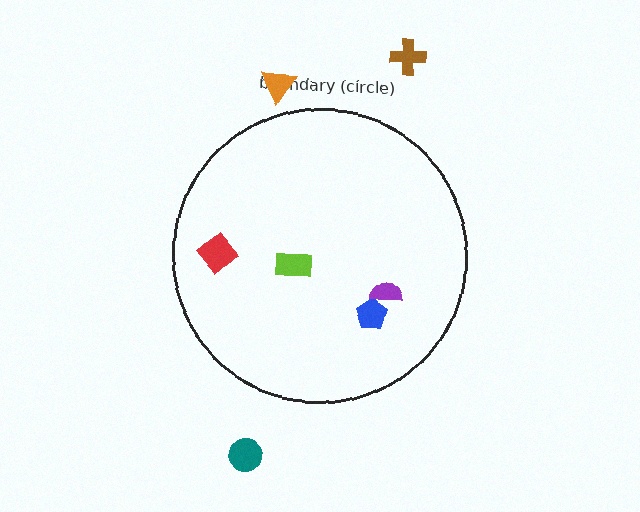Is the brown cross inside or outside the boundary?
Outside.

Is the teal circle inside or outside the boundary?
Outside.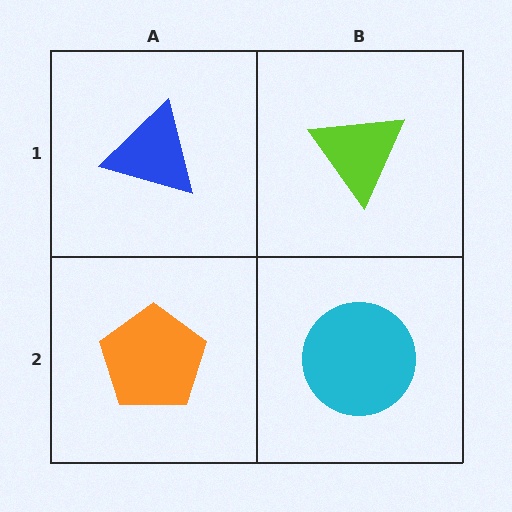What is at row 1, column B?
A lime triangle.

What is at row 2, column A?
An orange pentagon.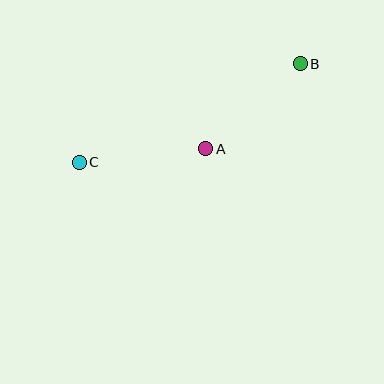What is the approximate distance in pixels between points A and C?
The distance between A and C is approximately 127 pixels.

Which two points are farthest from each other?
Points B and C are farthest from each other.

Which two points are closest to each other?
Points A and B are closest to each other.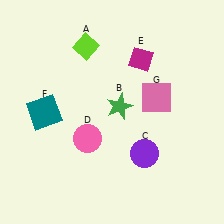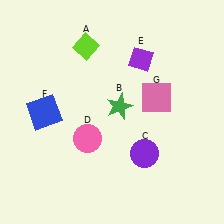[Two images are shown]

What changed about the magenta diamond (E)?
In Image 1, E is magenta. In Image 2, it changed to purple.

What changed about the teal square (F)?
In Image 1, F is teal. In Image 2, it changed to blue.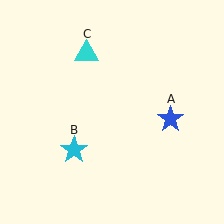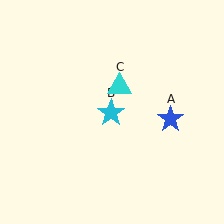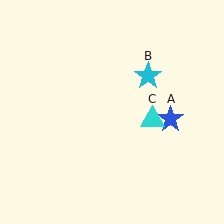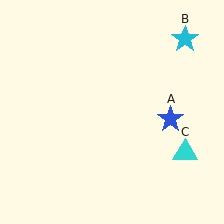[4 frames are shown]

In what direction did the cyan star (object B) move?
The cyan star (object B) moved up and to the right.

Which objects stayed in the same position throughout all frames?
Blue star (object A) remained stationary.